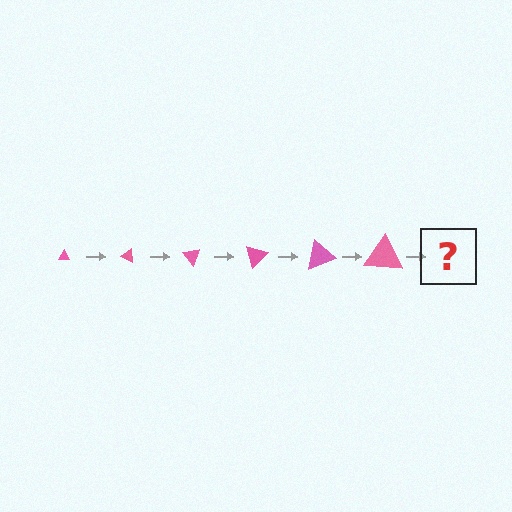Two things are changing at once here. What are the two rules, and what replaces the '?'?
The two rules are that the triangle grows larger each step and it rotates 25 degrees each step. The '?' should be a triangle, larger than the previous one and rotated 150 degrees from the start.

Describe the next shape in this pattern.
It should be a triangle, larger than the previous one and rotated 150 degrees from the start.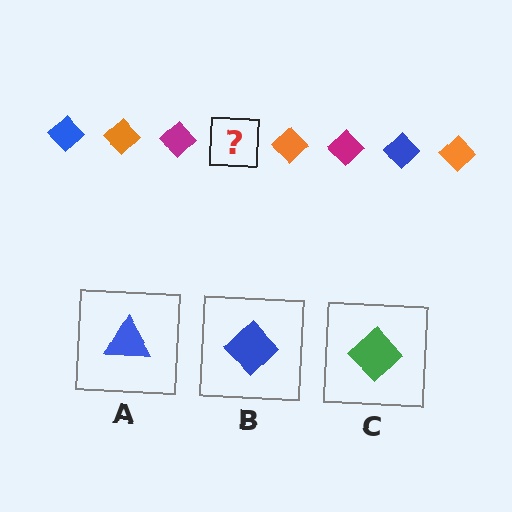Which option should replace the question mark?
Option B.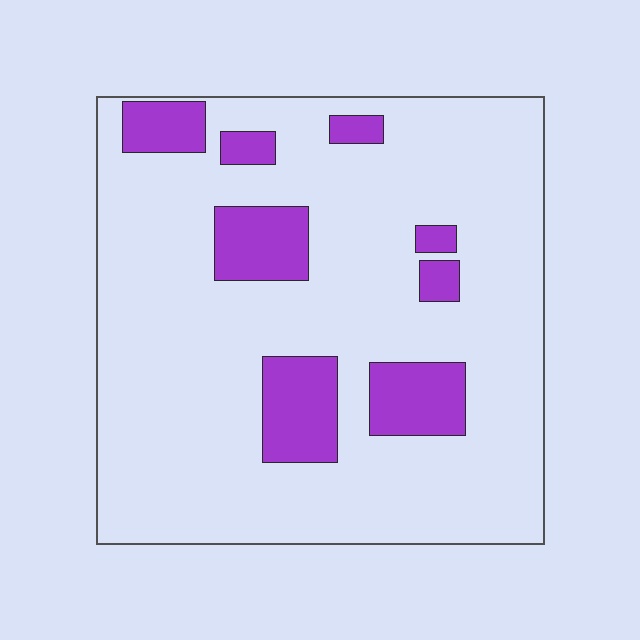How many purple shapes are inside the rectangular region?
8.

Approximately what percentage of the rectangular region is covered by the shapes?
Approximately 15%.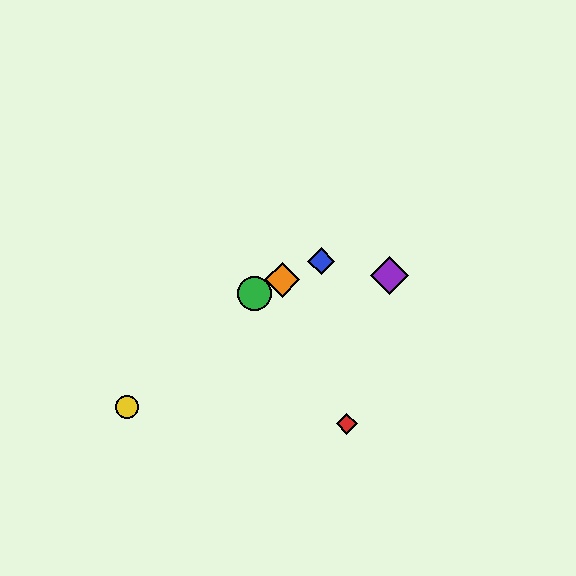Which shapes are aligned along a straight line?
The blue diamond, the green circle, the orange diamond are aligned along a straight line.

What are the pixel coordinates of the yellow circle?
The yellow circle is at (127, 407).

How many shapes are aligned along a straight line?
3 shapes (the blue diamond, the green circle, the orange diamond) are aligned along a straight line.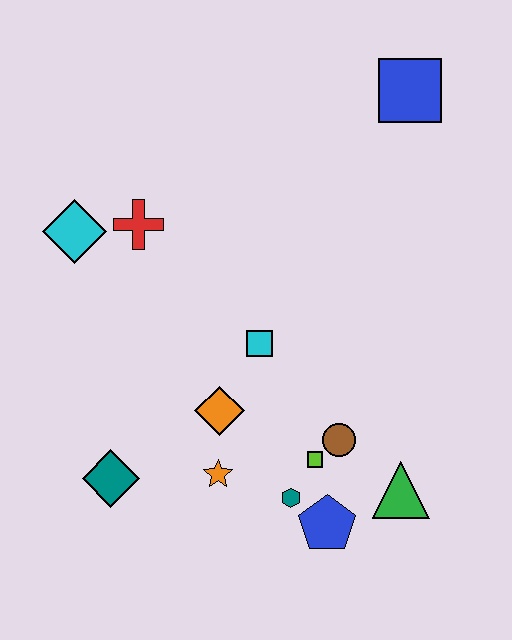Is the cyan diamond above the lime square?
Yes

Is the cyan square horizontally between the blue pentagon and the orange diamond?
Yes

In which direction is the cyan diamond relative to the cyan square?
The cyan diamond is to the left of the cyan square.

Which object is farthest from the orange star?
The blue square is farthest from the orange star.